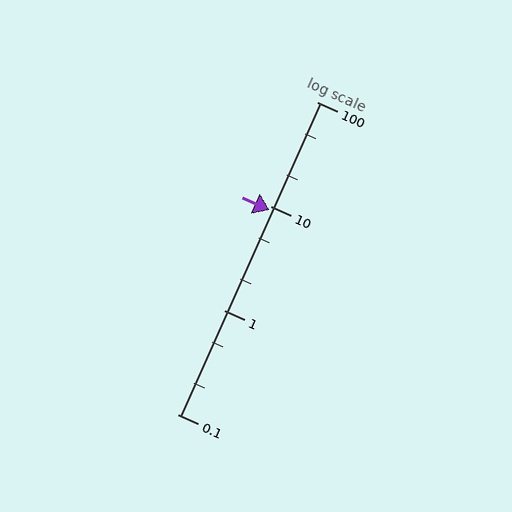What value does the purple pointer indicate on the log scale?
The pointer indicates approximately 9.1.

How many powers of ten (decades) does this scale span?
The scale spans 3 decades, from 0.1 to 100.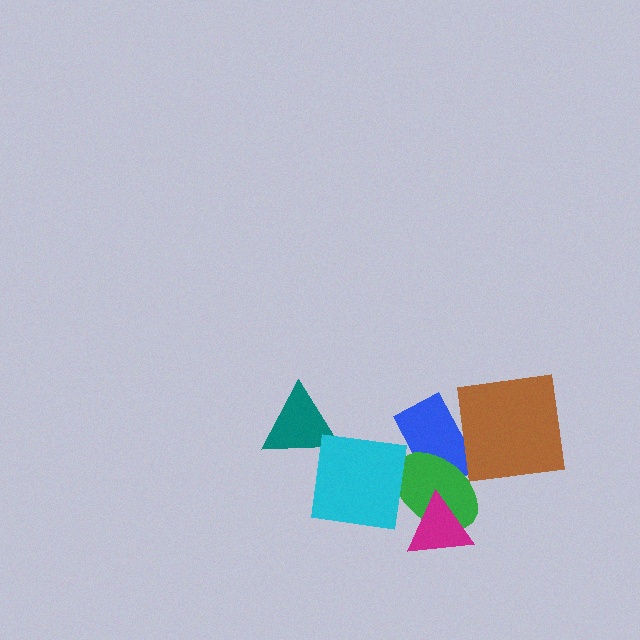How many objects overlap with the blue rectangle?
2 objects overlap with the blue rectangle.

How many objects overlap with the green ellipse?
3 objects overlap with the green ellipse.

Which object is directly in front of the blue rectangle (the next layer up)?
The green ellipse is directly in front of the blue rectangle.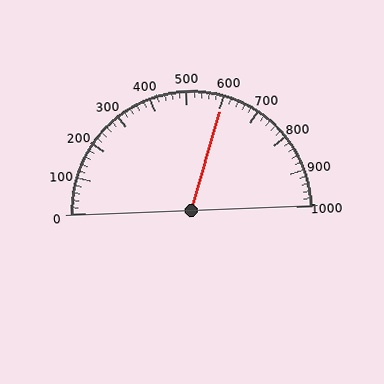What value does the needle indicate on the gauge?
The needle indicates approximately 600.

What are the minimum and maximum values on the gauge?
The gauge ranges from 0 to 1000.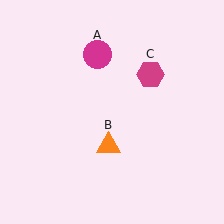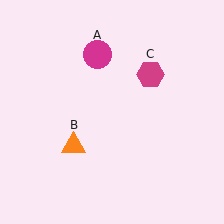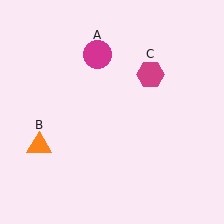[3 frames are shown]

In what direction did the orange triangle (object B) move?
The orange triangle (object B) moved left.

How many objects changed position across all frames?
1 object changed position: orange triangle (object B).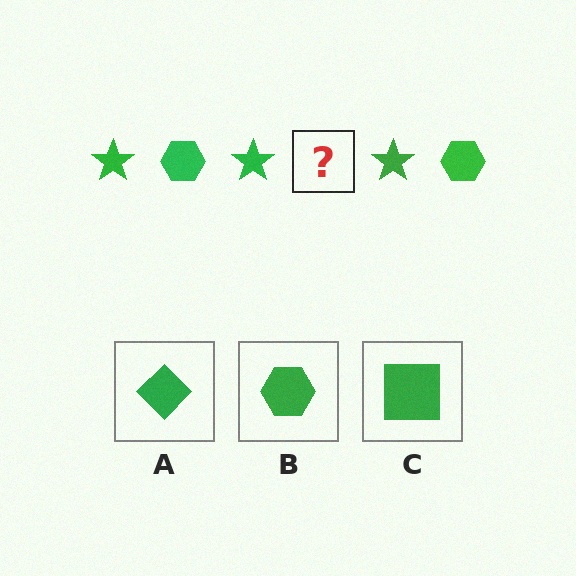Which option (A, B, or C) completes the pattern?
B.